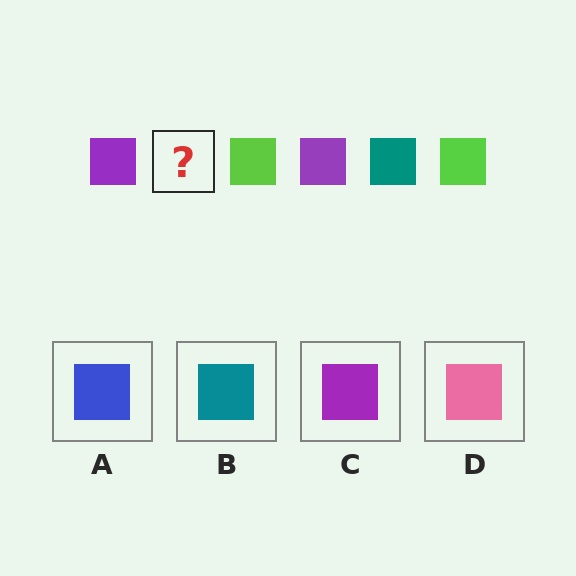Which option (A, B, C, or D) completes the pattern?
B.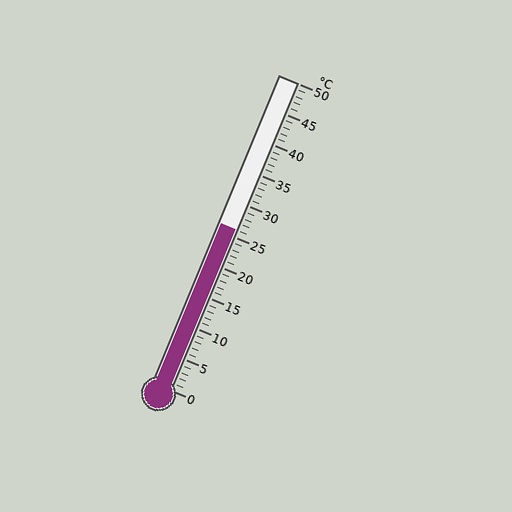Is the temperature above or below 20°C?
The temperature is above 20°C.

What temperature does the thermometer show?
The thermometer shows approximately 26°C.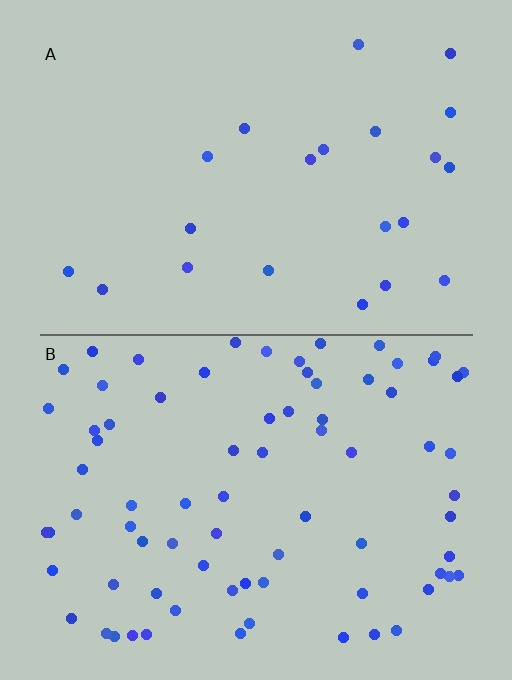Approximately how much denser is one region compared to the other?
Approximately 3.5× — region B over region A.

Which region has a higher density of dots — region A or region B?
B (the bottom).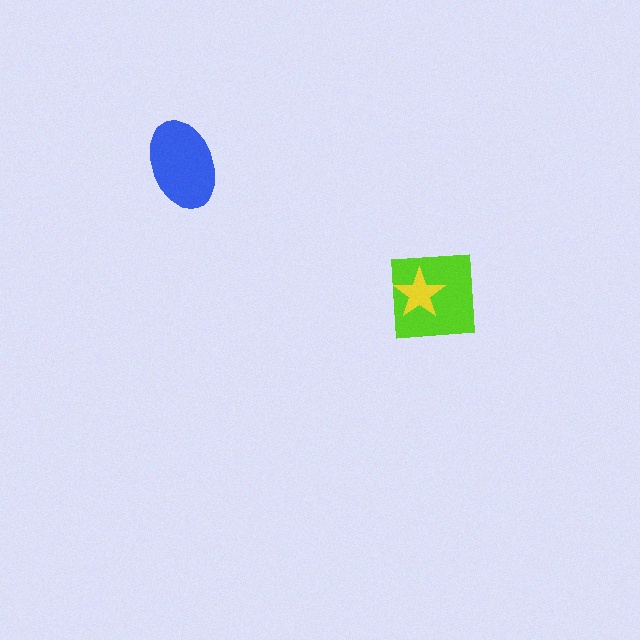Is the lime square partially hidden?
Yes, it is partially covered by another shape.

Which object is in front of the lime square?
The yellow star is in front of the lime square.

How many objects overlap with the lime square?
1 object overlaps with the lime square.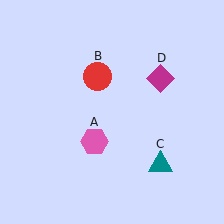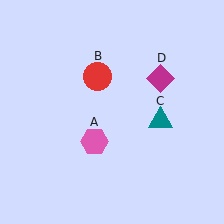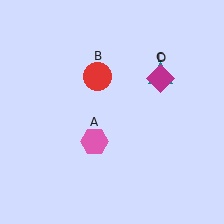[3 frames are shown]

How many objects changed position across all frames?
1 object changed position: teal triangle (object C).